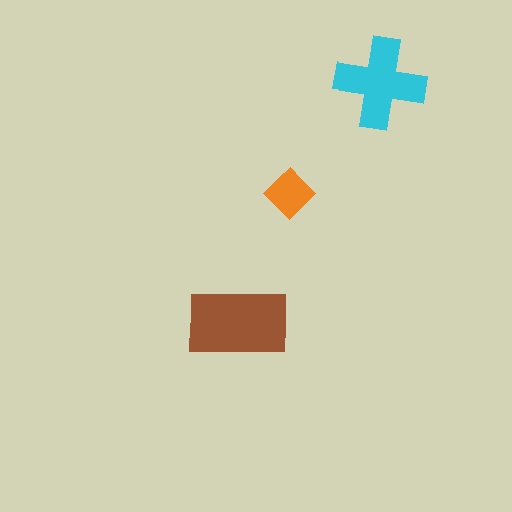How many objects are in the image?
There are 3 objects in the image.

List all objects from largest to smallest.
The brown rectangle, the cyan cross, the orange diamond.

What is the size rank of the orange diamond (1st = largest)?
3rd.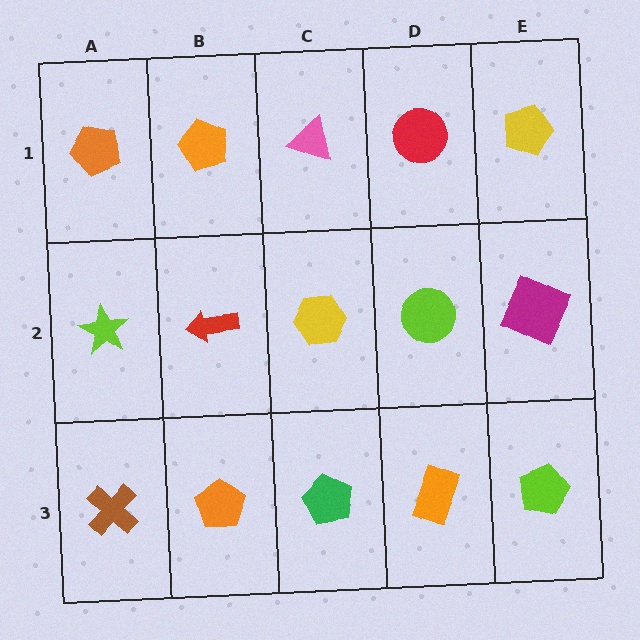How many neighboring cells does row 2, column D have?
4.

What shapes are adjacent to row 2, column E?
A yellow pentagon (row 1, column E), a lime pentagon (row 3, column E), a lime circle (row 2, column D).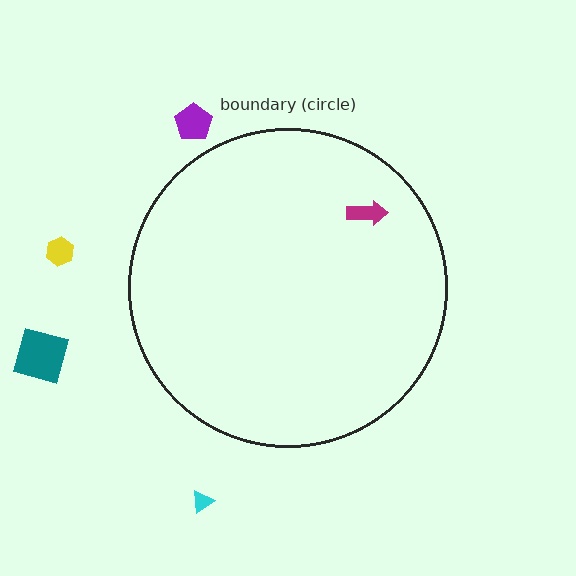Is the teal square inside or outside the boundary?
Outside.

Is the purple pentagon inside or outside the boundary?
Outside.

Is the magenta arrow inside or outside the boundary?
Inside.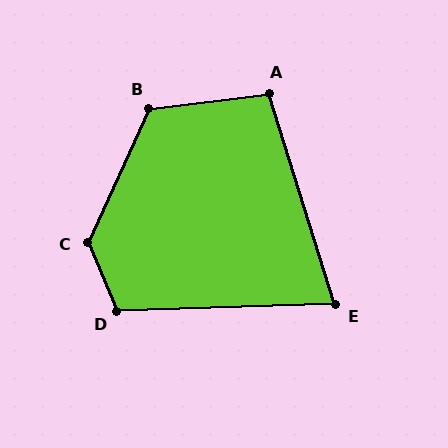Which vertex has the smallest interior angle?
E, at approximately 74 degrees.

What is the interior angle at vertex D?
Approximately 112 degrees (obtuse).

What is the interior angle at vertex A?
Approximately 101 degrees (obtuse).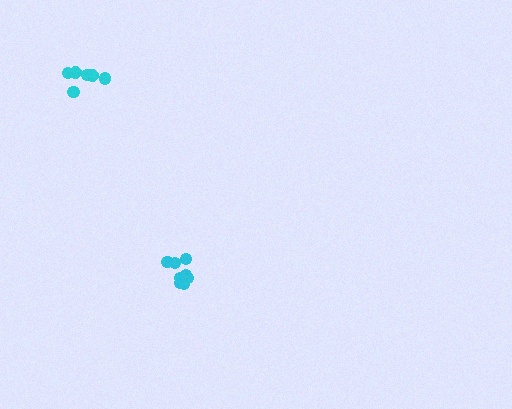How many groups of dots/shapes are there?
There are 2 groups.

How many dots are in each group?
Group 1: 8 dots, Group 2: 6 dots (14 total).